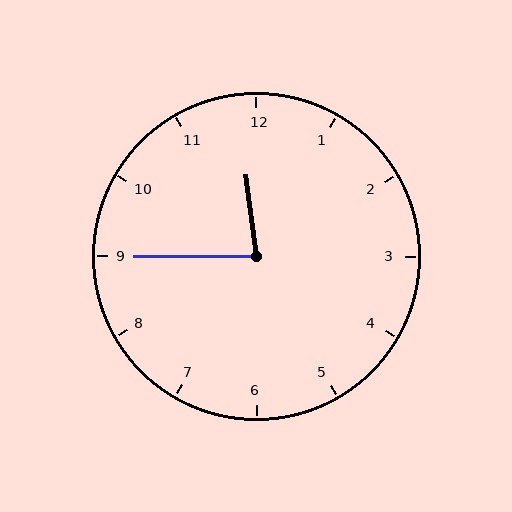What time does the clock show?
11:45.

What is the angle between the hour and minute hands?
Approximately 82 degrees.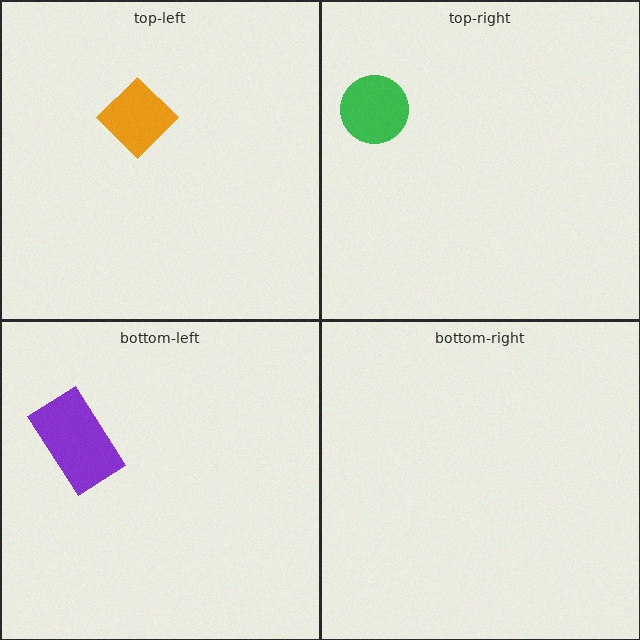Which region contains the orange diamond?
The top-left region.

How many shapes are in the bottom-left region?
1.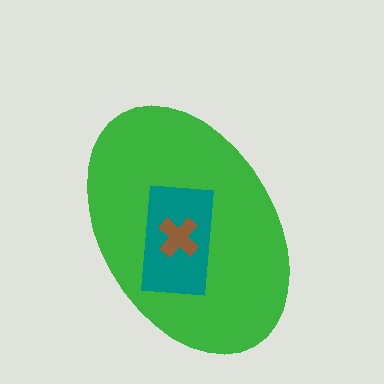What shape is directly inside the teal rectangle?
The brown cross.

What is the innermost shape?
The brown cross.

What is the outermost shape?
The green ellipse.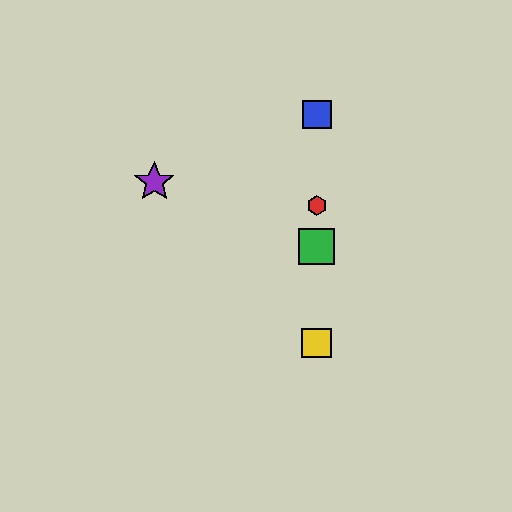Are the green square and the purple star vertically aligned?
No, the green square is at x≈317 and the purple star is at x≈154.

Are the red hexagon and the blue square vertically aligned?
Yes, both are at x≈317.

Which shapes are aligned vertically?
The red hexagon, the blue square, the green square, the yellow square are aligned vertically.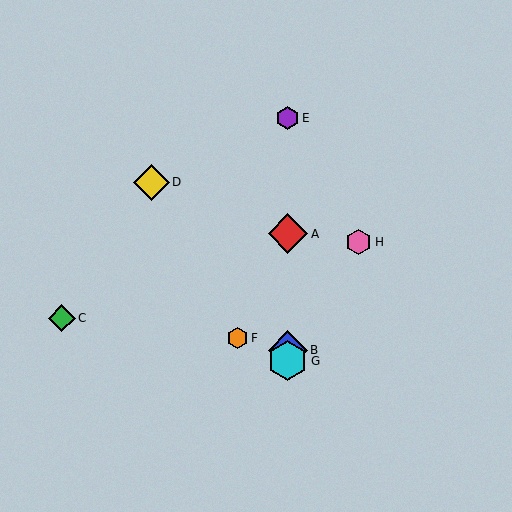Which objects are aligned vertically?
Objects A, B, E, G are aligned vertically.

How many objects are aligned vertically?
4 objects (A, B, E, G) are aligned vertically.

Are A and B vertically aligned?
Yes, both are at x≈288.